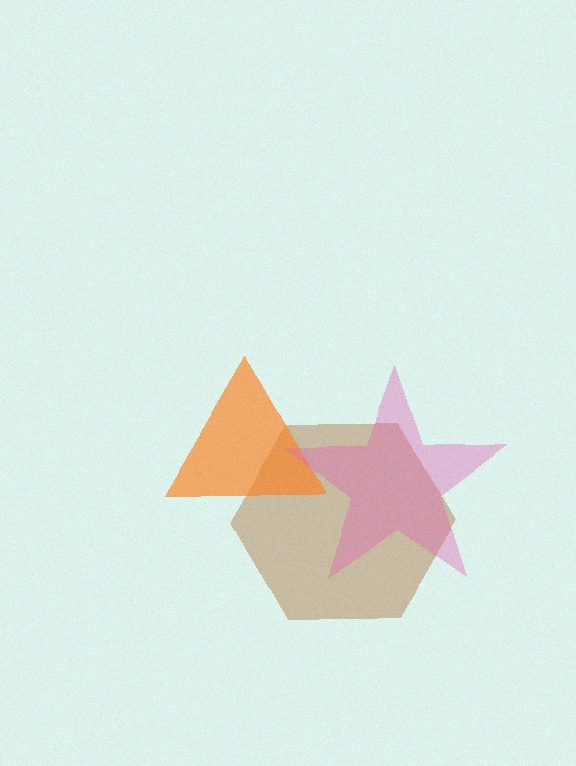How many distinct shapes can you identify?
There are 3 distinct shapes: a brown hexagon, an orange triangle, a pink star.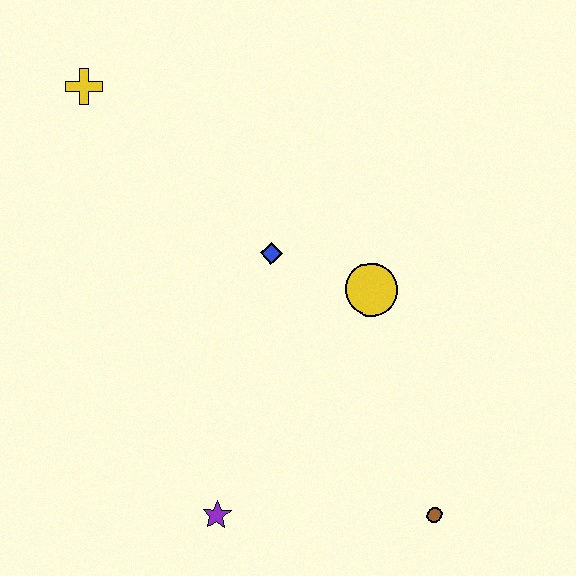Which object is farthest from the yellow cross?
The brown circle is farthest from the yellow cross.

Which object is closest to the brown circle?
The purple star is closest to the brown circle.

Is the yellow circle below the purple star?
No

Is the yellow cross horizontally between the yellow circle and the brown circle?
No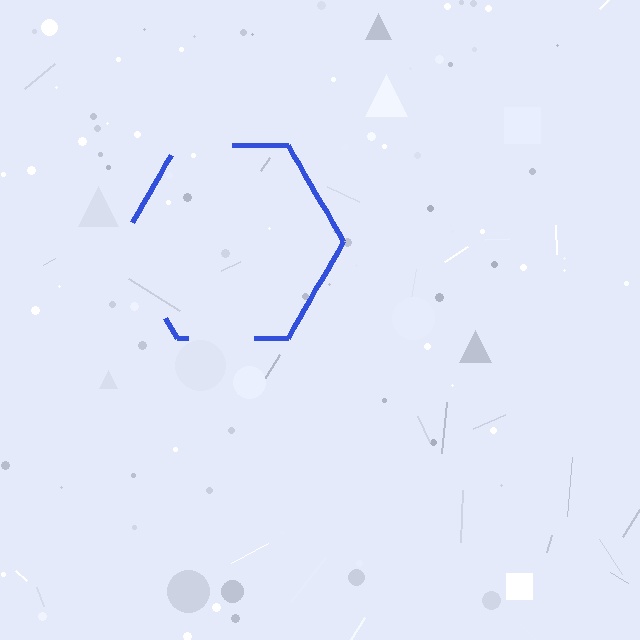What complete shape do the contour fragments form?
The contour fragments form a hexagon.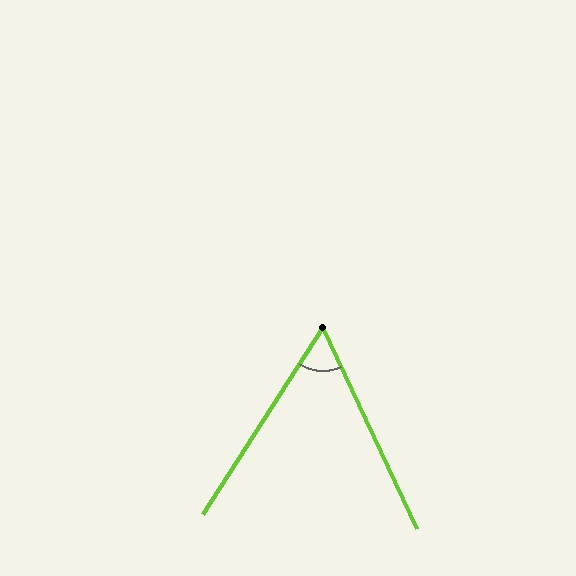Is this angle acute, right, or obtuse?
It is acute.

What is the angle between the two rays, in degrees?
Approximately 58 degrees.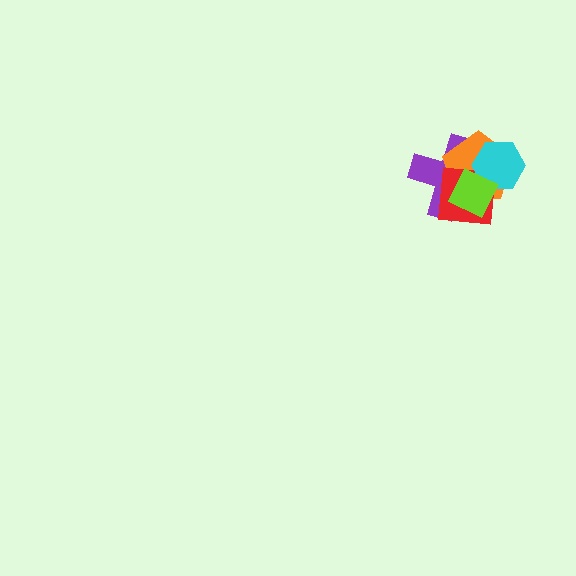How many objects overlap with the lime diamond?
4 objects overlap with the lime diamond.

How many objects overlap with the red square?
4 objects overlap with the red square.